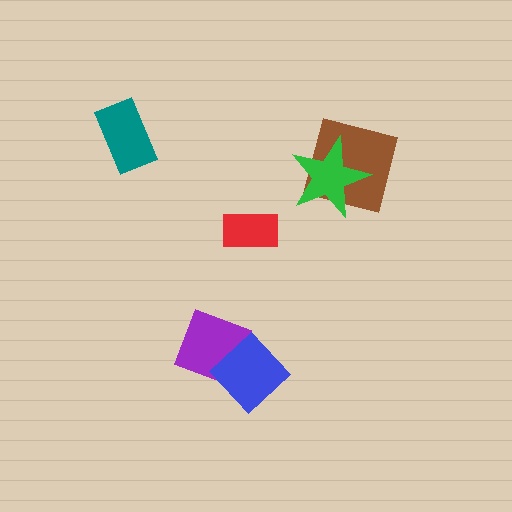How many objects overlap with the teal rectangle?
0 objects overlap with the teal rectangle.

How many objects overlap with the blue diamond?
1 object overlaps with the blue diamond.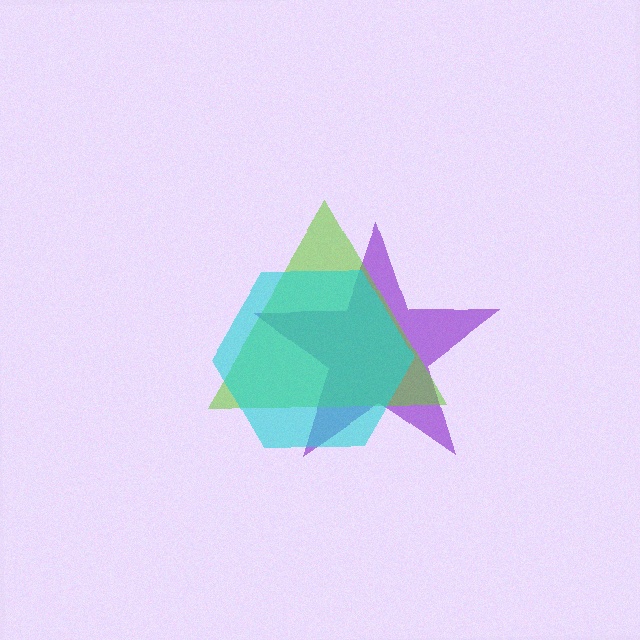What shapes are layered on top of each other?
The layered shapes are: a purple star, a lime triangle, a cyan hexagon.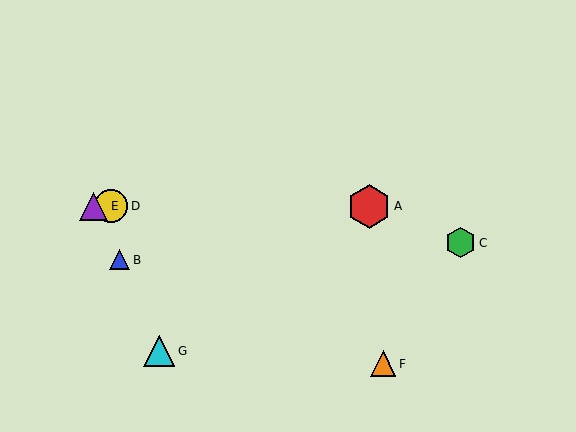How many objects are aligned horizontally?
3 objects (A, D, E) are aligned horizontally.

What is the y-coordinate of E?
Object E is at y≈206.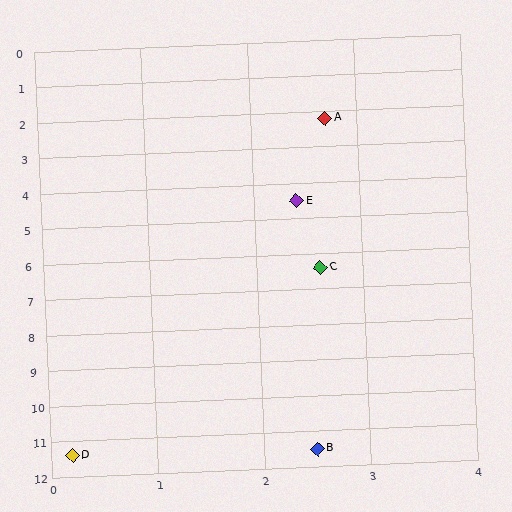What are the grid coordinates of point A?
Point A is at approximately (2.7, 2.2).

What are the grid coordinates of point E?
Point E is at approximately (2.4, 4.5).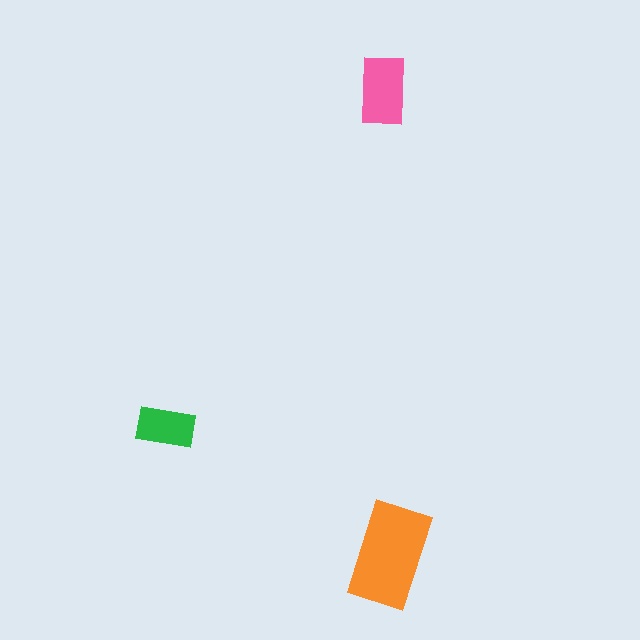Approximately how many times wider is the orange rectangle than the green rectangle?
About 2 times wider.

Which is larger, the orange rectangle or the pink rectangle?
The orange one.